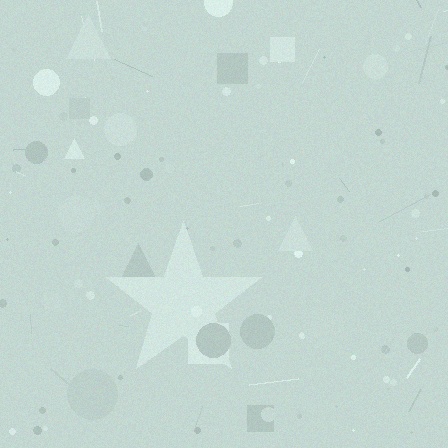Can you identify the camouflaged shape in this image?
The camouflaged shape is a star.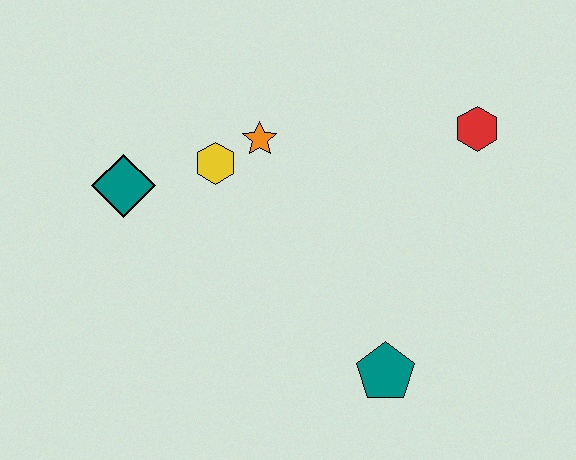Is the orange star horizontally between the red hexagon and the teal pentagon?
No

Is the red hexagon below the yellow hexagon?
No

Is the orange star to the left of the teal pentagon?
Yes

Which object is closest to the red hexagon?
The orange star is closest to the red hexagon.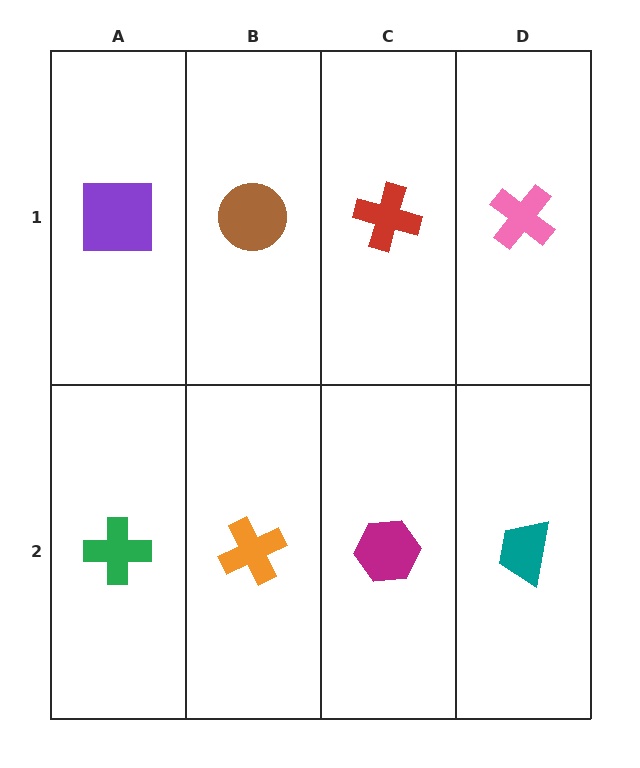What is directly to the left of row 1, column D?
A red cross.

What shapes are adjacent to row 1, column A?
A green cross (row 2, column A), a brown circle (row 1, column B).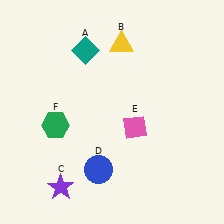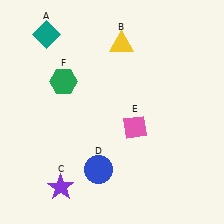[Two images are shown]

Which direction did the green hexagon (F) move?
The green hexagon (F) moved up.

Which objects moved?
The objects that moved are: the teal diamond (A), the green hexagon (F).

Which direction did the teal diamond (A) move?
The teal diamond (A) moved left.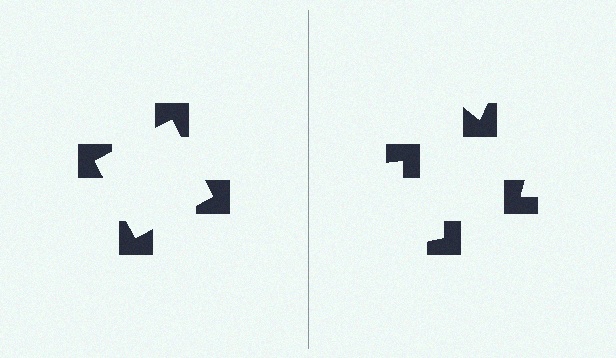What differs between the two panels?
The notched squares are positioned identically on both sides; only the wedge orientations differ. On the left they align to a square; on the right they are misaligned.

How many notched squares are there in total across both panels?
8 — 4 on each side.